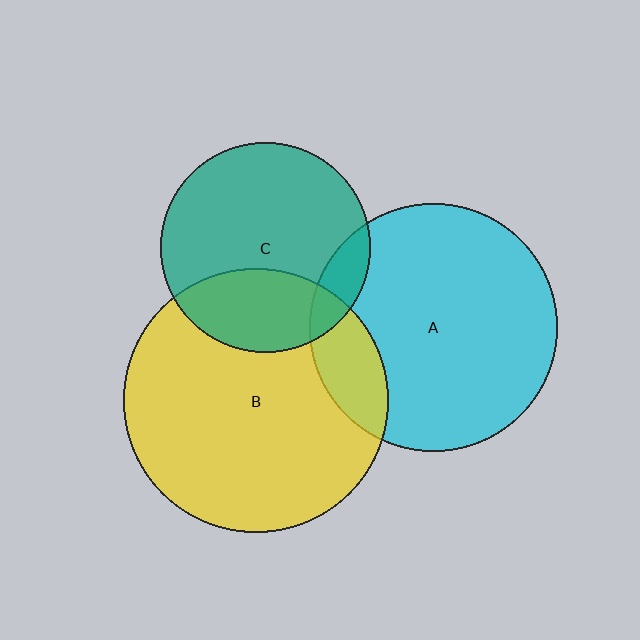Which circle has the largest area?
Circle B (yellow).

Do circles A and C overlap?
Yes.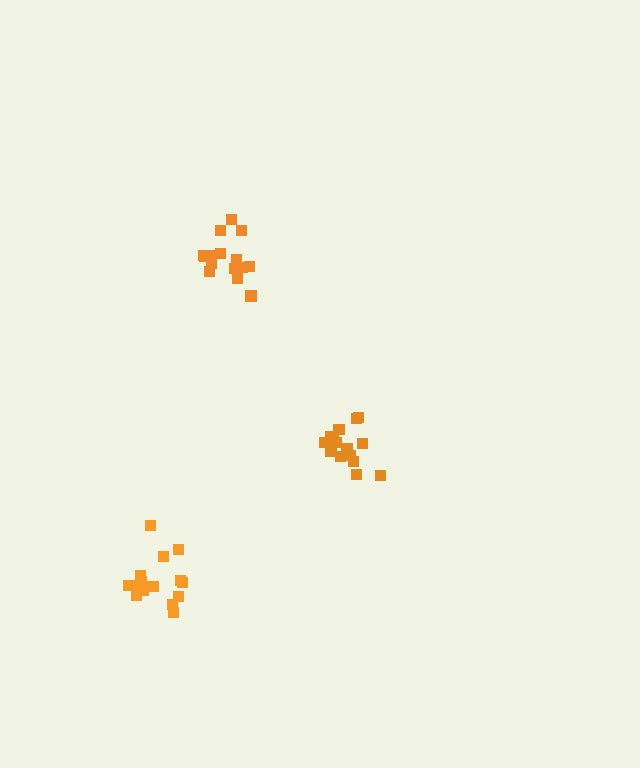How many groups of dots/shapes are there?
There are 3 groups.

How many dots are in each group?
Group 1: 17 dots, Group 2: 15 dots, Group 3: 17 dots (49 total).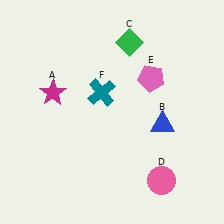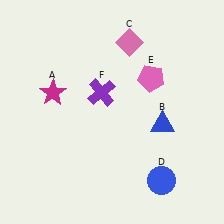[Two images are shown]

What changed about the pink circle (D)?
In Image 1, D is pink. In Image 2, it changed to blue.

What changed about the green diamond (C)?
In Image 1, C is green. In Image 2, it changed to pink.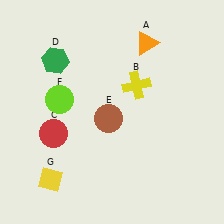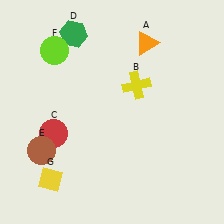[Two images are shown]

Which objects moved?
The objects that moved are: the green hexagon (D), the brown circle (E), the lime circle (F).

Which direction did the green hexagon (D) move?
The green hexagon (D) moved up.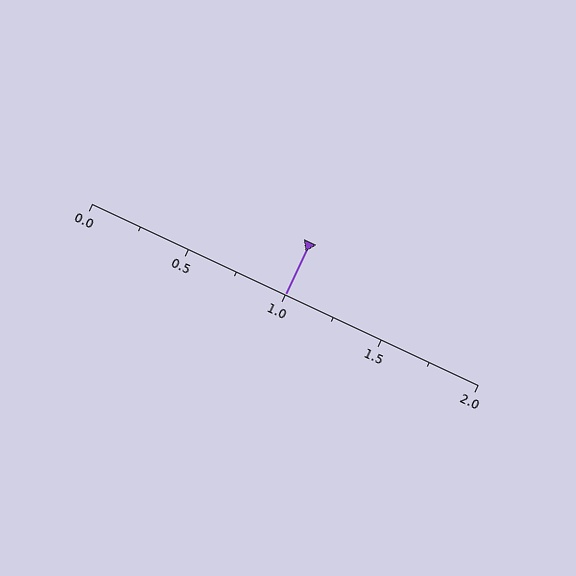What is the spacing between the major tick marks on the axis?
The major ticks are spaced 0.5 apart.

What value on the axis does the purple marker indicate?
The marker indicates approximately 1.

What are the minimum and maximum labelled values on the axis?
The axis runs from 0.0 to 2.0.